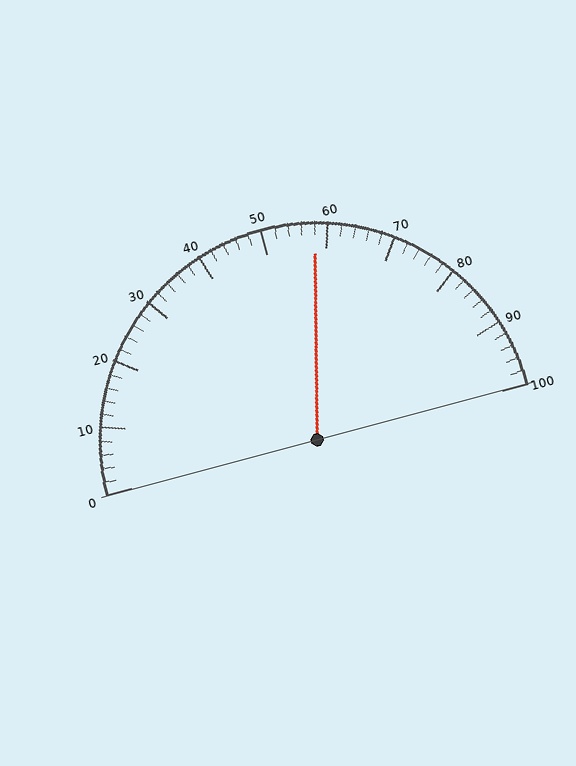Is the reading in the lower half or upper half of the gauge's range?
The reading is in the upper half of the range (0 to 100).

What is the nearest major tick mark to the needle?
The nearest major tick mark is 60.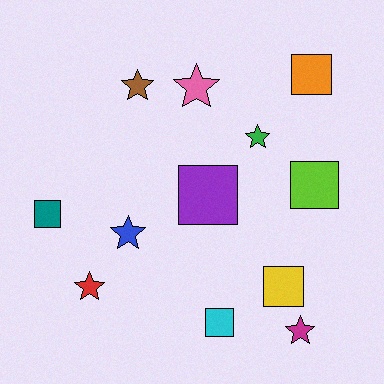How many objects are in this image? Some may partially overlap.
There are 12 objects.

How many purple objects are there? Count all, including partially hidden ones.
There is 1 purple object.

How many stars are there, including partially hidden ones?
There are 6 stars.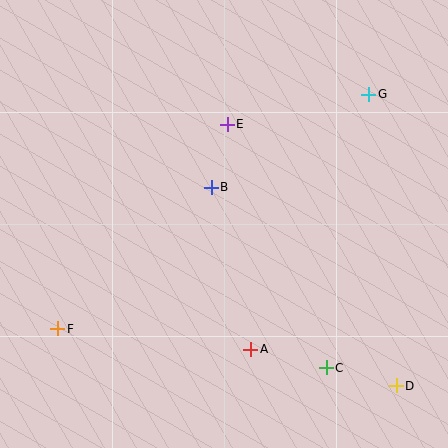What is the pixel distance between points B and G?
The distance between B and G is 183 pixels.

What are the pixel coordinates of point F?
Point F is at (58, 329).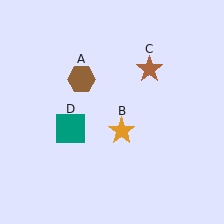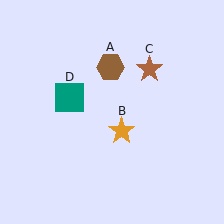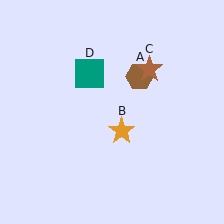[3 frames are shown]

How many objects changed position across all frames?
2 objects changed position: brown hexagon (object A), teal square (object D).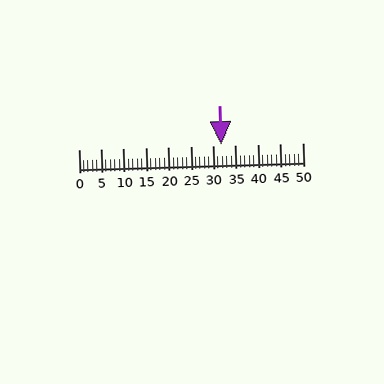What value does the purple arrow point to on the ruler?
The purple arrow points to approximately 32.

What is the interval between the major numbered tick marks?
The major tick marks are spaced 5 units apart.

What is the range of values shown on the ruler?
The ruler shows values from 0 to 50.